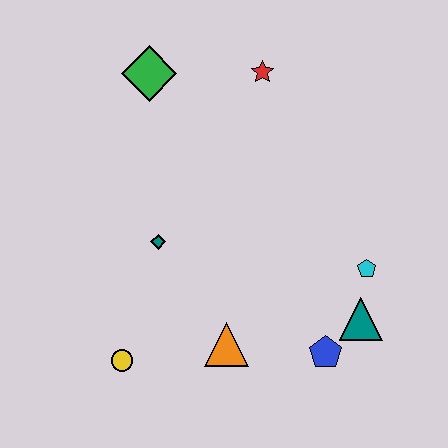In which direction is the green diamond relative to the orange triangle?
The green diamond is above the orange triangle.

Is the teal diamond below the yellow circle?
No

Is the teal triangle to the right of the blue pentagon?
Yes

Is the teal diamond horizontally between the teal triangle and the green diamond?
Yes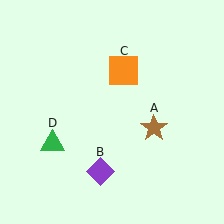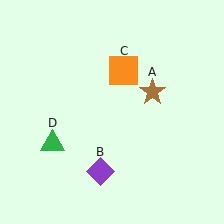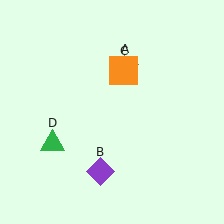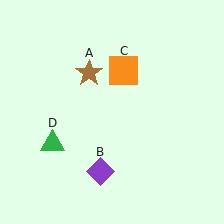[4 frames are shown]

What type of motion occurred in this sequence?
The brown star (object A) rotated counterclockwise around the center of the scene.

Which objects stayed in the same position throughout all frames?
Purple diamond (object B) and orange square (object C) and green triangle (object D) remained stationary.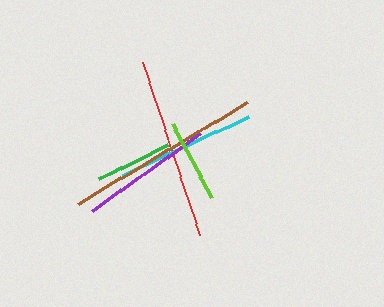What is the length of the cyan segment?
The cyan segment is approximately 139 pixels long.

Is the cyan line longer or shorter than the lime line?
The cyan line is longer than the lime line.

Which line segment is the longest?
The brown line is the longest at approximately 197 pixels.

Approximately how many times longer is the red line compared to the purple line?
The red line is approximately 1.4 times the length of the purple line.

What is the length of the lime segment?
The lime segment is approximately 85 pixels long.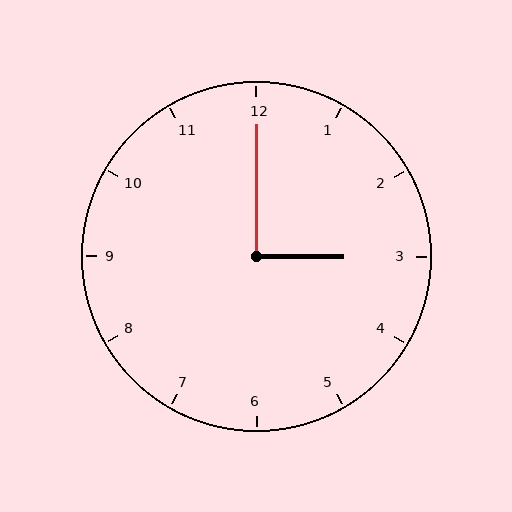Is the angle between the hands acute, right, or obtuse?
It is right.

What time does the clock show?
3:00.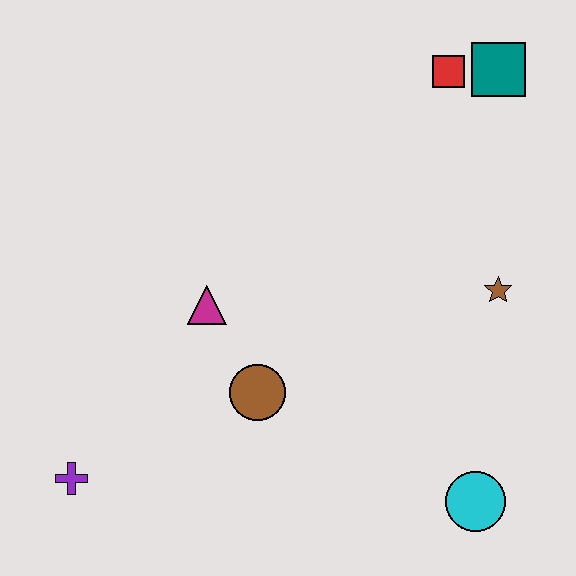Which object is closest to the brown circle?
The magenta triangle is closest to the brown circle.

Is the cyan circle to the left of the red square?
No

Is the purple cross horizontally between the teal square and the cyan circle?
No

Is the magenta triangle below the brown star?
Yes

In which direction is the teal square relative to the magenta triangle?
The teal square is to the right of the magenta triangle.